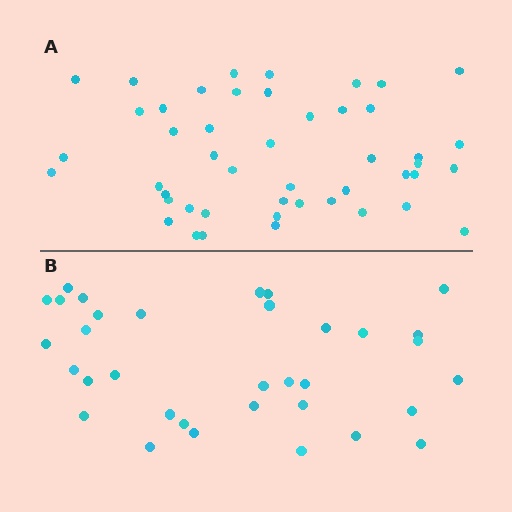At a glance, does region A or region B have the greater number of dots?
Region A (the top region) has more dots.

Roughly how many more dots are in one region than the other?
Region A has approximately 15 more dots than region B.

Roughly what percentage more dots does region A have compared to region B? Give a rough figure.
About 40% more.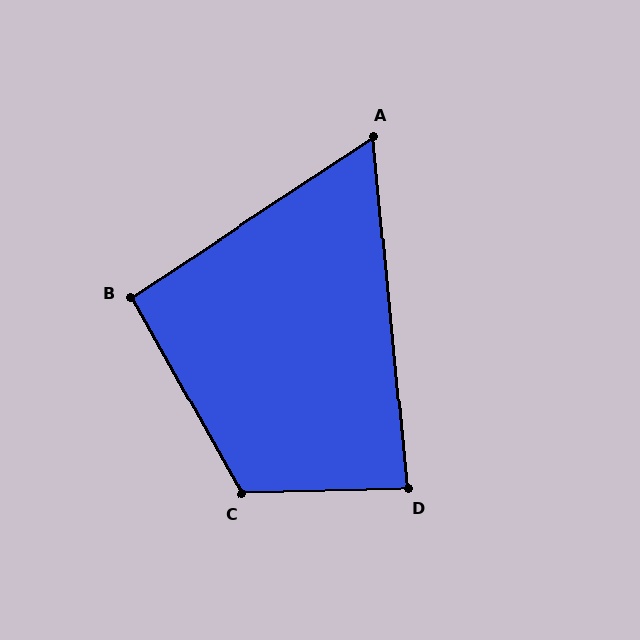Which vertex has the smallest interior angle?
A, at approximately 62 degrees.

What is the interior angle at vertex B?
Approximately 94 degrees (approximately right).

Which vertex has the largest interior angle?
C, at approximately 118 degrees.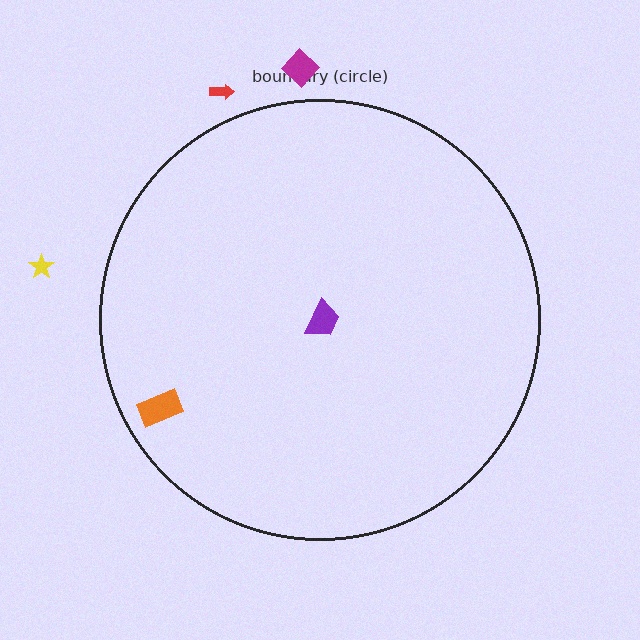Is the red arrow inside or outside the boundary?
Outside.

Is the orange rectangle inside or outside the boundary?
Inside.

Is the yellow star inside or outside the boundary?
Outside.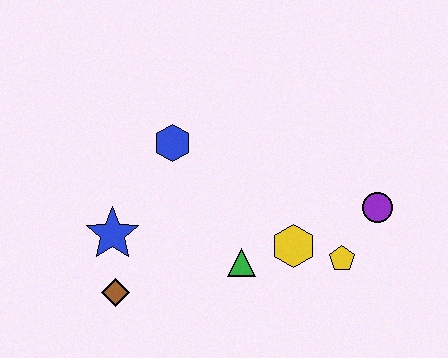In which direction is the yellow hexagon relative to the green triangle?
The yellow hexagon is to the right of the green triangle.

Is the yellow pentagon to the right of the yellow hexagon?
Yes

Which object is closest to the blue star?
The brown diamond is closest to the blue star.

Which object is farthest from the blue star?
The purple circle is farthest from the blue star.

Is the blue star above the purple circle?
No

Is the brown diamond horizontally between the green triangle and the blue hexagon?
No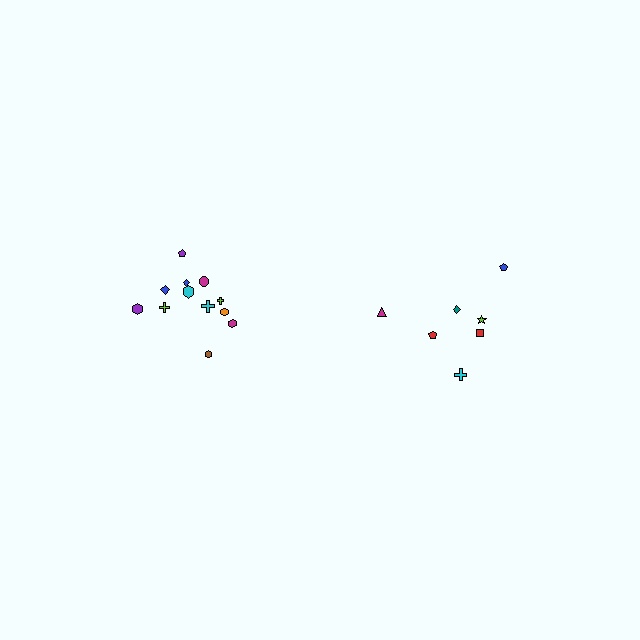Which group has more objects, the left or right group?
The left group.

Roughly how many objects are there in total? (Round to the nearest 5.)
Roughly 20 objects in total.